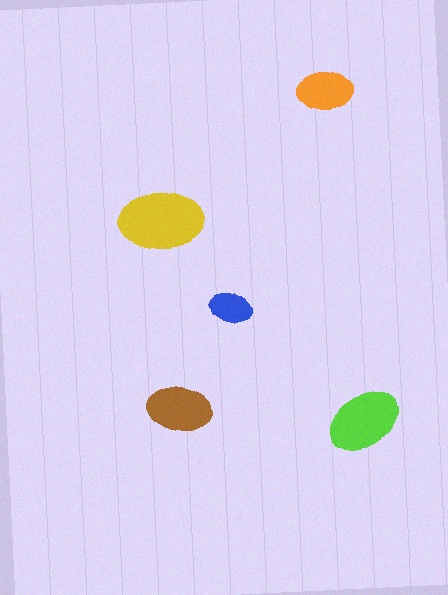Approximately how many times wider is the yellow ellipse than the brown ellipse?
About 1.5 times wider.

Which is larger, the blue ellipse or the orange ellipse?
The orange one.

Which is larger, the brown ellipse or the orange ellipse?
The brown one.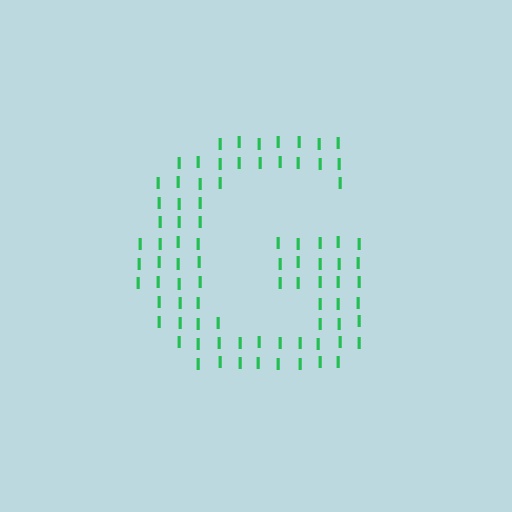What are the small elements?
The small elements are letter I's.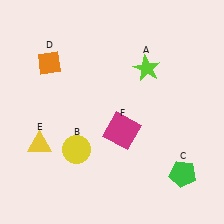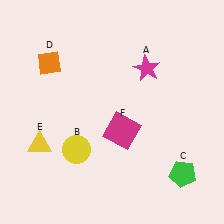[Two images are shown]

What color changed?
The star (A) changed from lime in Image 1 to magenta in Image 2.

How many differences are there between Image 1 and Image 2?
There is 1 difference between the two images.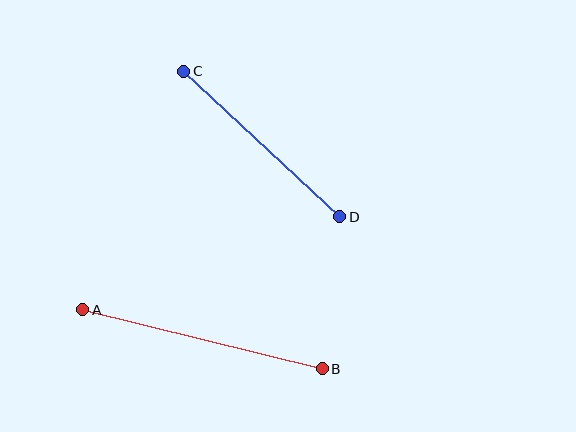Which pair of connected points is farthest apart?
Points A and B are farthest apart.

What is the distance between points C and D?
The distance is approximately 213 pixels.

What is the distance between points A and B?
The distance is approximately 247 pixels.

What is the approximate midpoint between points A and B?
The midpoint is at approximately (202, 339) pixels.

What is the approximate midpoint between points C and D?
The midpoint is at approximately (262, 144) pixels.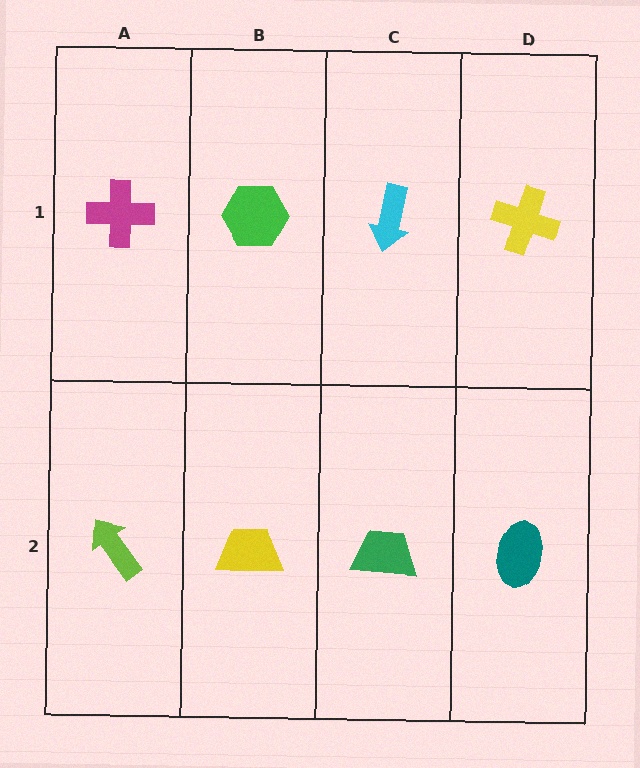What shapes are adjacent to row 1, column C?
A green trapezoid (row 2, column C), a green hexagon (row 1, column B), a yellow cross (row 1, column D).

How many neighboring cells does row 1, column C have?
3.